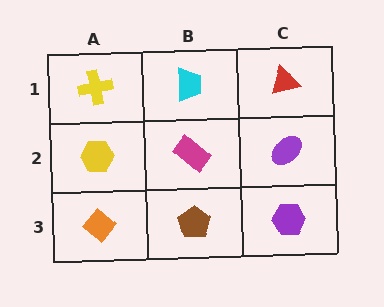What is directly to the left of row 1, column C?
A cyan trapezoid.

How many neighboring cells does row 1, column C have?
2.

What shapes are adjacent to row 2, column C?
A red triangle (row 1, column C), a purple hexagon (row 3, column C), a magenta rectangle (row 2, column B).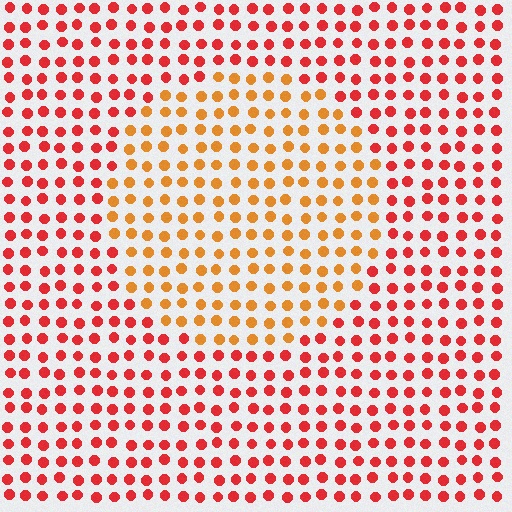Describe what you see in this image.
The image is filled with small red elements in a uniform arrangement. A circle-shaped region is visible where the elements are tinted to a slightly different hue, forming a subtle color boundary.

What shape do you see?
I see a circle.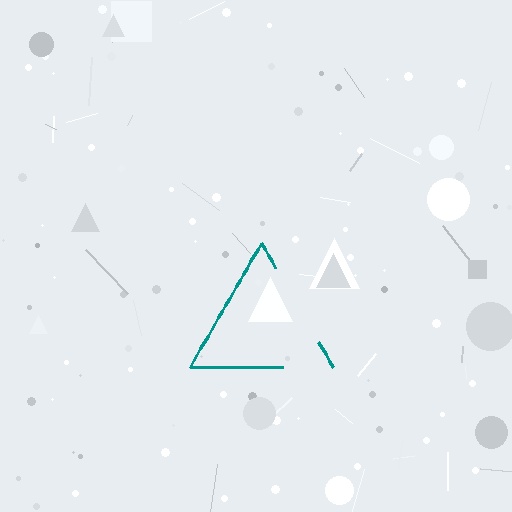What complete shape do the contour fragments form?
The contour fragments form a triangle.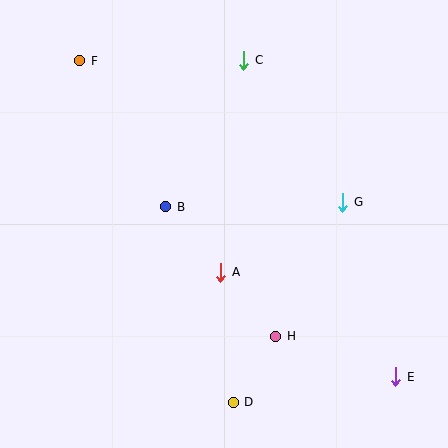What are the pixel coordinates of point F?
Point F is at (80, 61).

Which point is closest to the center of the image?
Point A at (221, 272) is closest to the center.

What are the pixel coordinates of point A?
Point A is at (221, 272).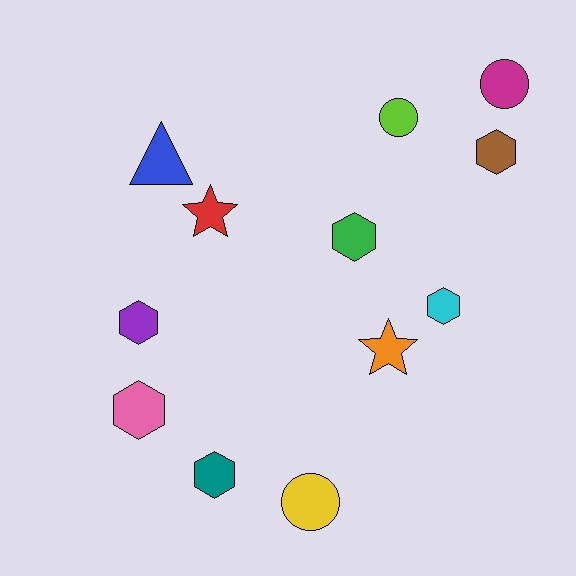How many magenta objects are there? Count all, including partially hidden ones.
There is 1 magenta object.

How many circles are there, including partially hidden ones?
There are 3 circles.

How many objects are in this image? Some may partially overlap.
There are 12 objects.